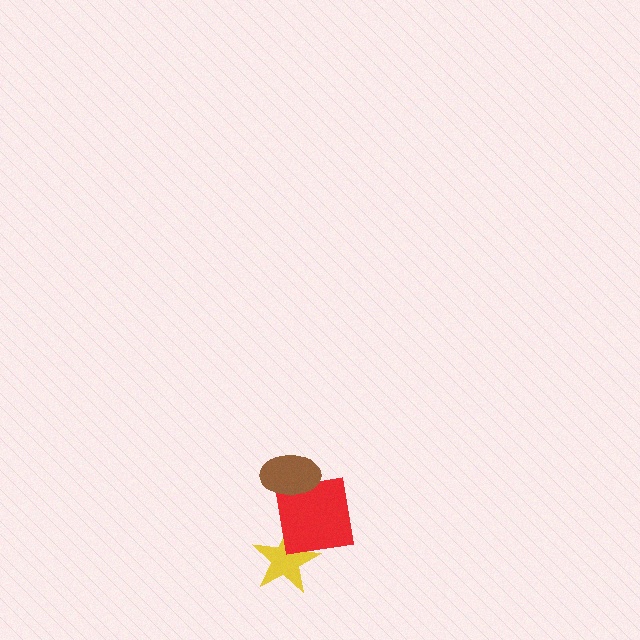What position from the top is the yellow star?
The yellow star is 3rd from the top.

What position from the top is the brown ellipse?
The brown ellipse is 1st from the top.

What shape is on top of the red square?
The brown ellipse is on top of the red square.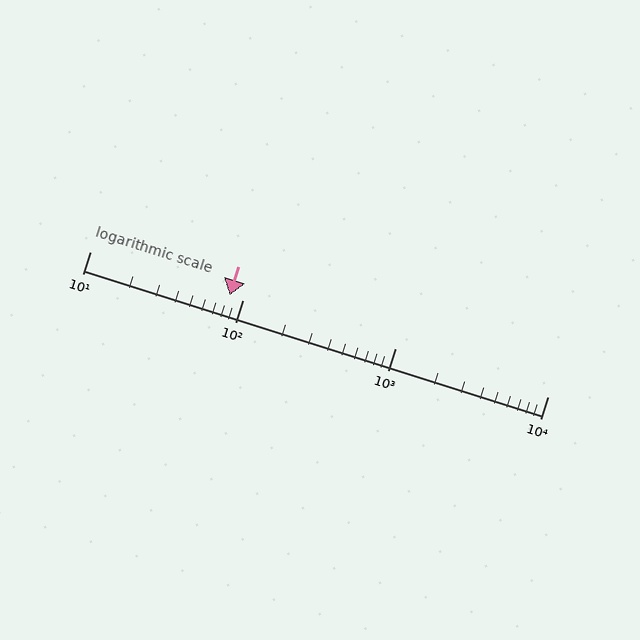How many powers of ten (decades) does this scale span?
The scale spans 3 decades, from 10 to 10000.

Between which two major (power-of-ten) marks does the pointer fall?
The pointer is between 10 and 100.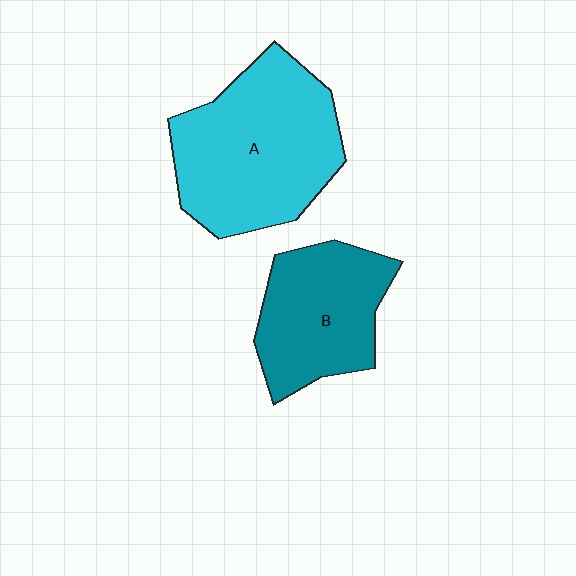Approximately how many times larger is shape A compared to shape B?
Approximately 1.4 times.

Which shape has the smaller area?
Shape B (teal).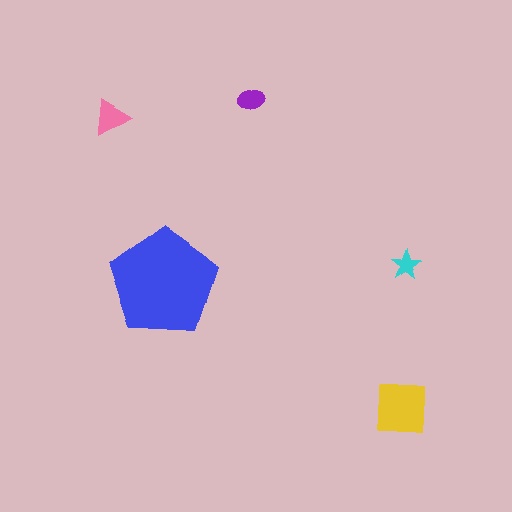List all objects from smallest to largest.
The cyan star, the purple ellipse, the pink triangle, the yellow square, the blue pentagon.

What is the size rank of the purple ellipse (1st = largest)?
4th.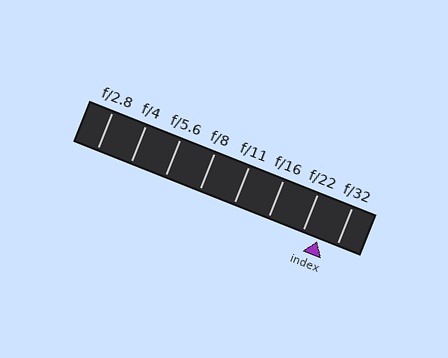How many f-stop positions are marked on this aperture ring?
There are 8 f-stop positions marked.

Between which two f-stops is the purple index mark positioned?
The index mark is between f/22 and f/32.